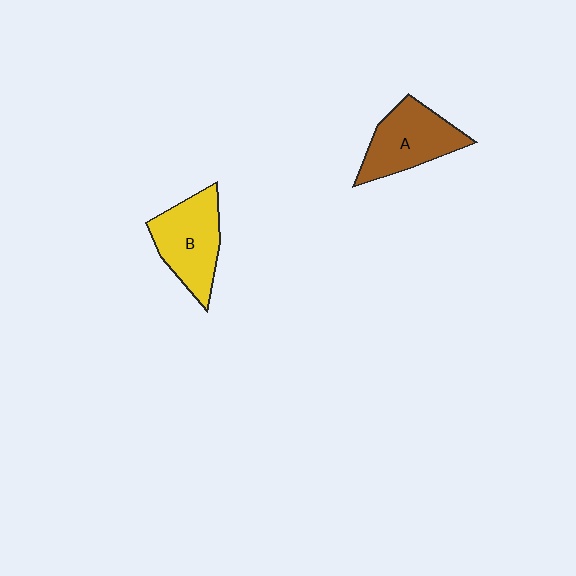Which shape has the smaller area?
Shape A (brown).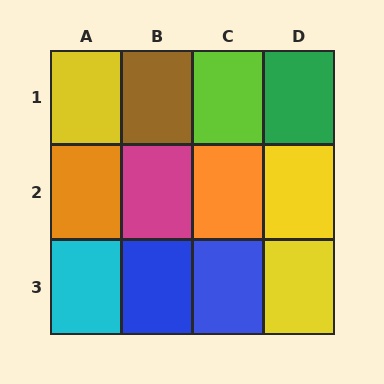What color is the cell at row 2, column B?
Magenta.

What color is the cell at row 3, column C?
Blue.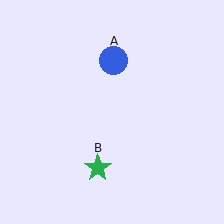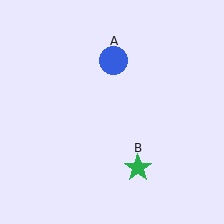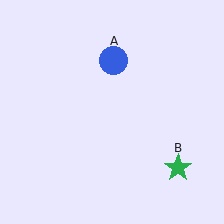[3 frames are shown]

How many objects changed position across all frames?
1 object changed position: green star (object B).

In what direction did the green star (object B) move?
The green star (object B) moved right.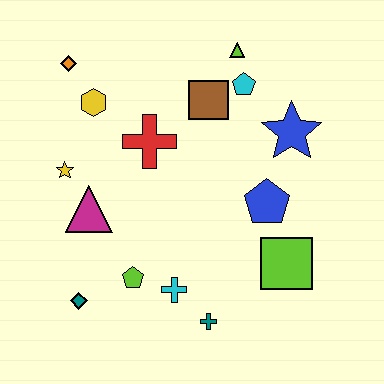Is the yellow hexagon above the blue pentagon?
Yes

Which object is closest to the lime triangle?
The cyan pentagon is closest to the lime triangle.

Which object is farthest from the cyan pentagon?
The teal diamond is farthest from the cyan pentagon.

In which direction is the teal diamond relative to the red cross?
The teal diamond is below the red cross.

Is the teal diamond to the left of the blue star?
Yes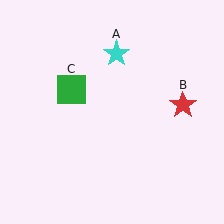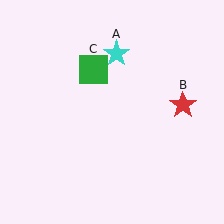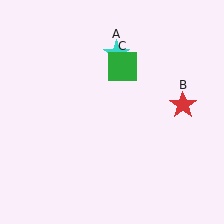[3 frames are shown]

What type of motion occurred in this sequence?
The green square (object C) rotated clockwise around the center of the scene.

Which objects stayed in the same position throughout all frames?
Cyan star (object A) and red star (object B) remained stationary.